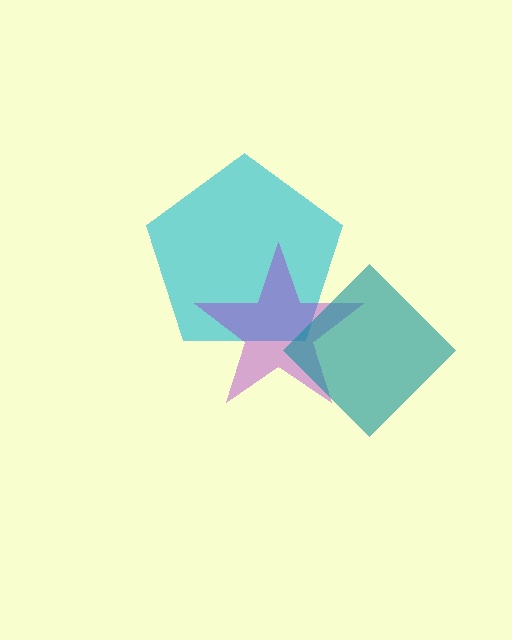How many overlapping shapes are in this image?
There are 3 overlapping shapes in the image.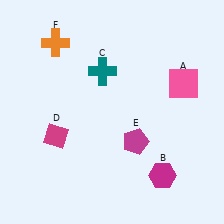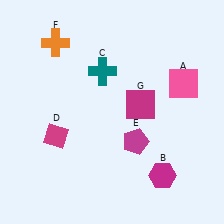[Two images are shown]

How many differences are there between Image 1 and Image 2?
There is 1 difference between the two images.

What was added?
A magenta square (G) was added in Image 2.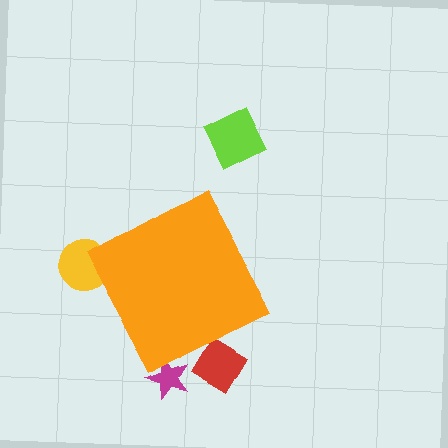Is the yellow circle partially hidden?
Yes, the yellow circle is partially hidden behind the orange diamond.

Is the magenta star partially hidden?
Yes, the magenta star is partially hidden behind the orange diamond.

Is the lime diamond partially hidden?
No, the lime diamond is fully visible.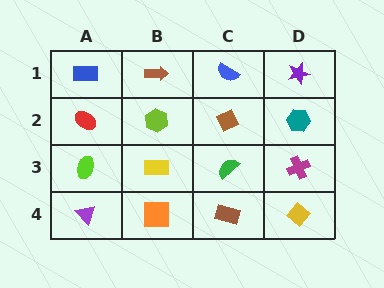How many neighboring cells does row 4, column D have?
2.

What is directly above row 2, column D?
A purple star.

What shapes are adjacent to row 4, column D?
A magenta cross (row 3, column D), a brown rectangle (row 4, column C).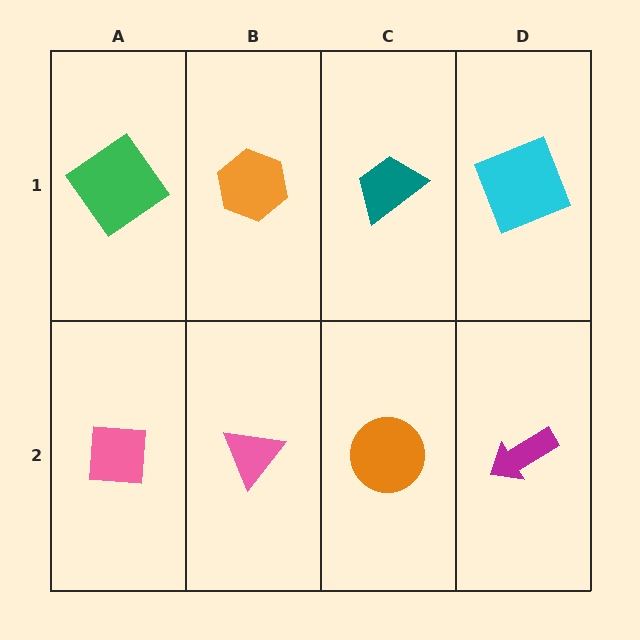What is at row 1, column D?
A cyan square.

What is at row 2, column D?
A magenta arrow.